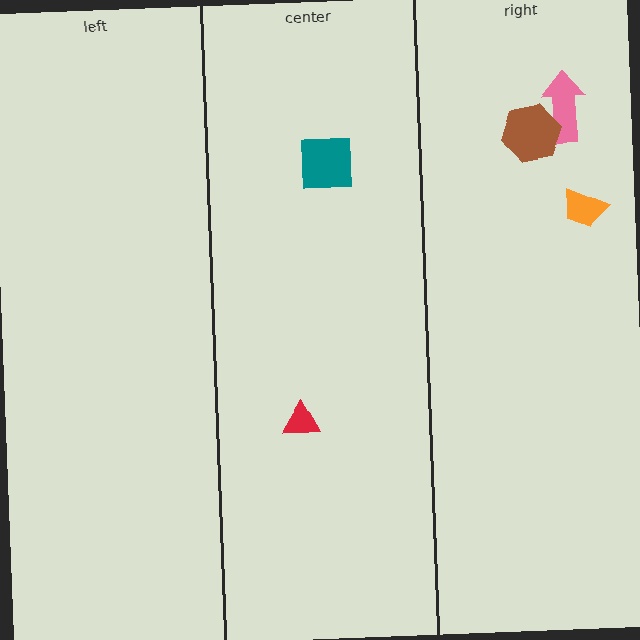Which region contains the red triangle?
The center region.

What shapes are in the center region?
The teal square, the red triangle.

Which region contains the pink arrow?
The right region.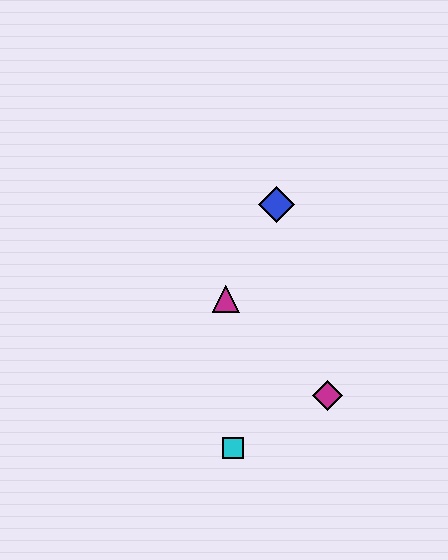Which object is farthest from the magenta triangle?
The cyan square is farthest from the magenta triangle.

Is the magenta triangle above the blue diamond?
No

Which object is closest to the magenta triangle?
The blue diamond is closest to the magenta triangle.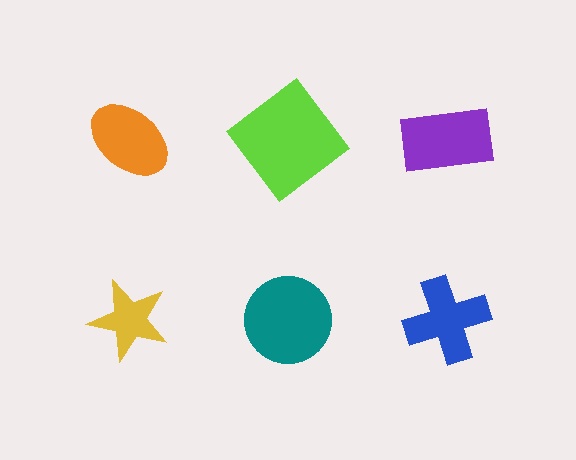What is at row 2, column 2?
A teal circle.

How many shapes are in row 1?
3 shapes.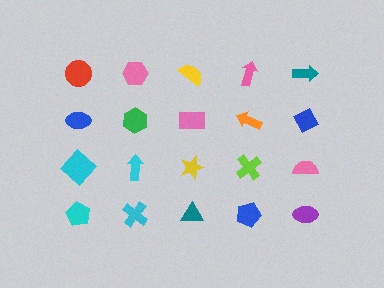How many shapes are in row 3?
5 shapes.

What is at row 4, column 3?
A teal triangle.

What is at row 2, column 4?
An orange arrow.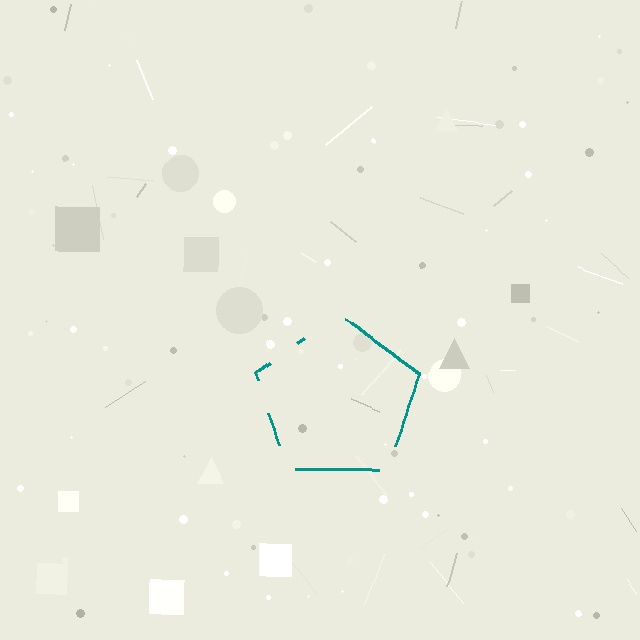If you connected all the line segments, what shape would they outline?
They would outline a pentagon.